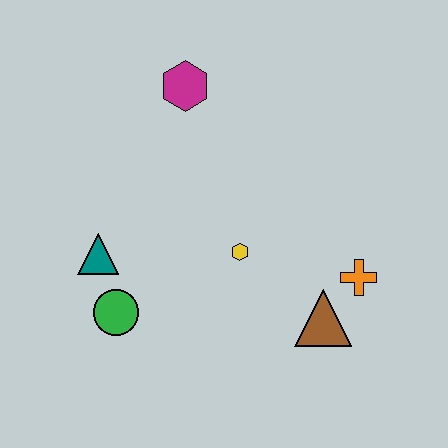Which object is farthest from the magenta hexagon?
The brown triangle is farthest from the magenta hexagon.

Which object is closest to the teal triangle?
The green circle is closest to the teal triangle.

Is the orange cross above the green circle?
Yes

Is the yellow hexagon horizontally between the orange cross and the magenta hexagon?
Yes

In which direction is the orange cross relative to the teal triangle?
The orange cross is to the right of the teal triangle.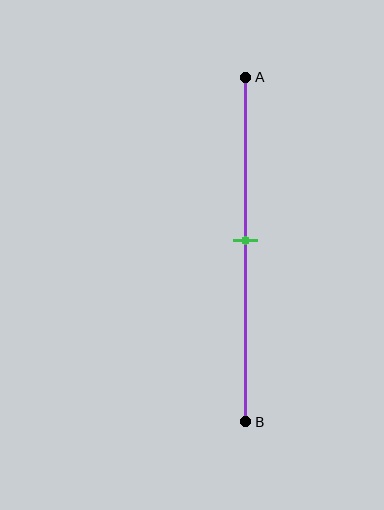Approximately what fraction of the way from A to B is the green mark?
The green mark is approximately 45% of the way from A to B.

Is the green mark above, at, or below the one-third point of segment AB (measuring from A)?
The green mark is below the one-third point of segment AB.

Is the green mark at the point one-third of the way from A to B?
No, the mark is at about 45% from A, not at the 33% one-third point.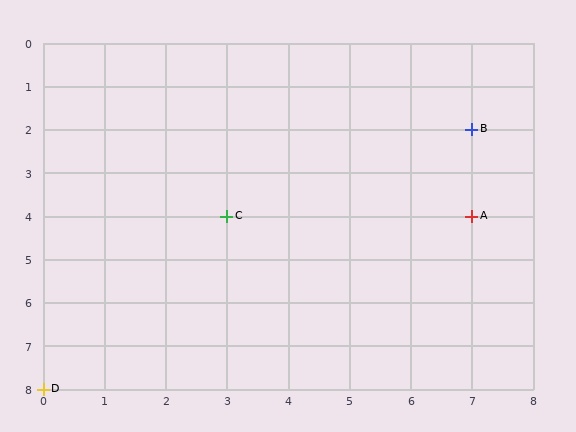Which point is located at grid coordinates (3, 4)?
Point C is at (3, 4).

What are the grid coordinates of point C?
Point C is at grid coordinates (3, 4).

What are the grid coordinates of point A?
Point A is at grid coordinates (7, 4).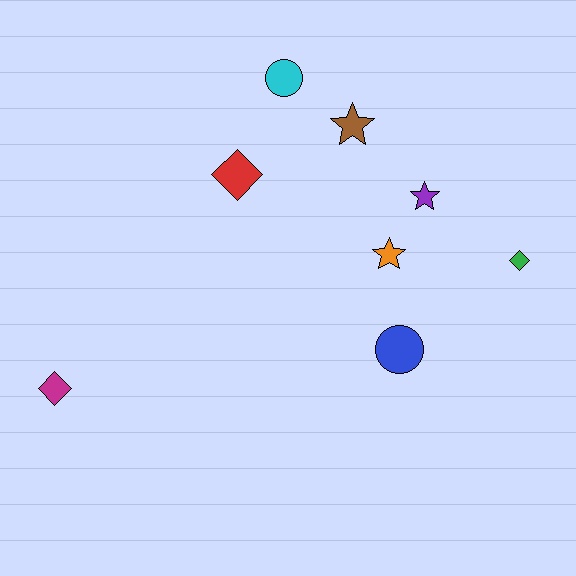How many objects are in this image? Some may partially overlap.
There are 8 objects.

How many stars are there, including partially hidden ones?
There are 3 stars.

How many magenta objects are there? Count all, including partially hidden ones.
There is 1 magenta object.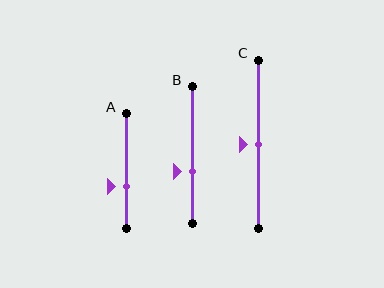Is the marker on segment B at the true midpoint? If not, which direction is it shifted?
No, the marker on segment B is shifted downward by about 12% of the segment length.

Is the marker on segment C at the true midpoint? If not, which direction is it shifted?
Yes, the marker on segment C is at the true midpoint.